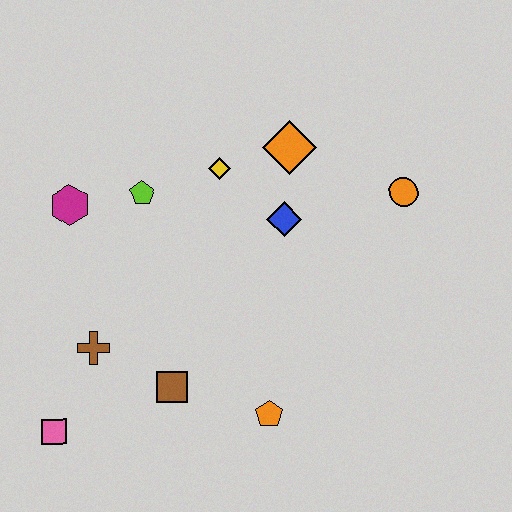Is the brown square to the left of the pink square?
No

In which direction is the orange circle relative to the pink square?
The orange circle is to the right of the pink square.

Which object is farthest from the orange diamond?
The pink square is farthest from the orange diamond.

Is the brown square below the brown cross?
Yes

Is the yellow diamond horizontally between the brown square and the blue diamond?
Yes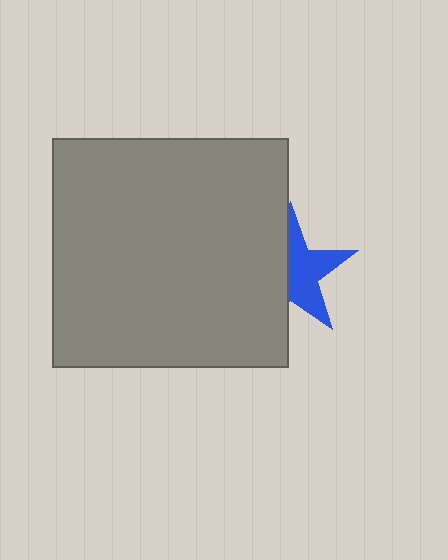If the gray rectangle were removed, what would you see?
You would see the complete blue star.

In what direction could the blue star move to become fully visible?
The blue star could move right. That would shift it out from behind the gray rectangle entirely.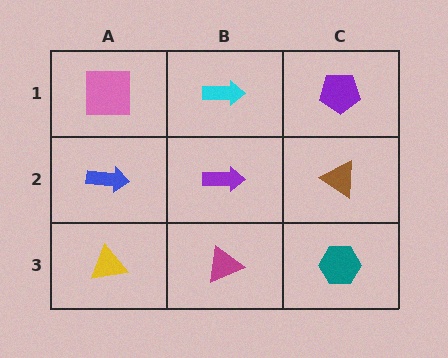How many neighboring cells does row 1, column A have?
2.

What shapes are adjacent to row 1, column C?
A brown triangle (row 2, column C), a cyan arrow (row 1, column B).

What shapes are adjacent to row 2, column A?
A pink square (row 1, column A), a yellow triangle (row 3, column A), a purple arrow (row 2, column B).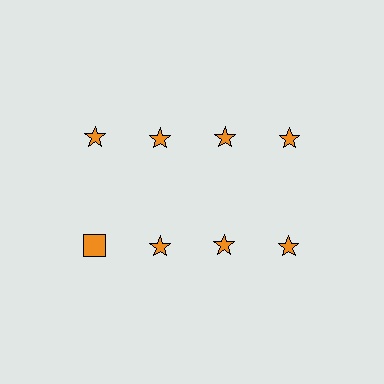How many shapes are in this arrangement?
There are 8 shapes arranged in a grid pattern.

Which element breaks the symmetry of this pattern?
The orange square in the second row, leftmost column breaks the symmetry. All other shapes are orange stars.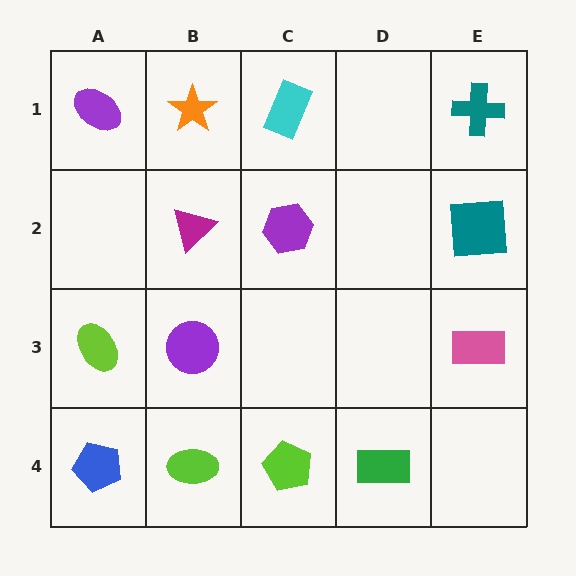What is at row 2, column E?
A teal square.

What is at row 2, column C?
A purple hexagon.